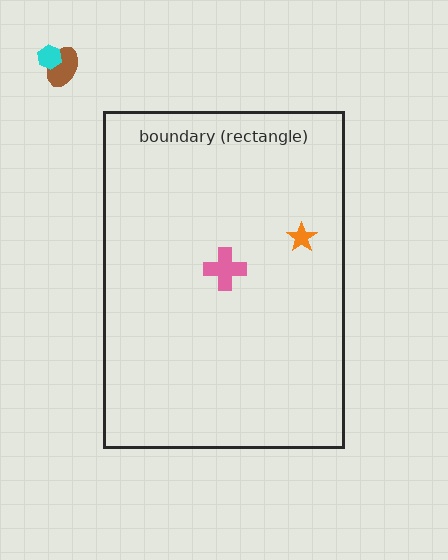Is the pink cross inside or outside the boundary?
Inside.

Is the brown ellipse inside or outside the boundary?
Outside.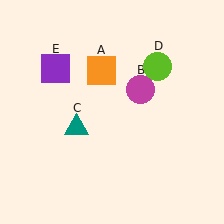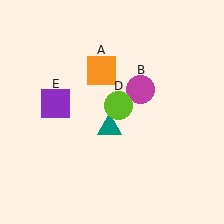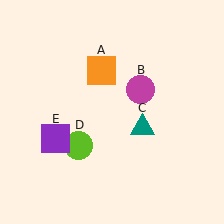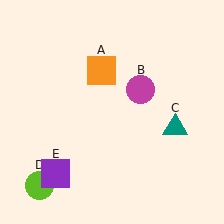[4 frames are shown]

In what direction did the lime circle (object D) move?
The lime circle (object D) moved down and to the left.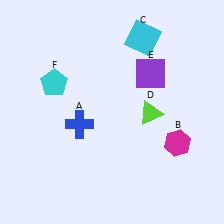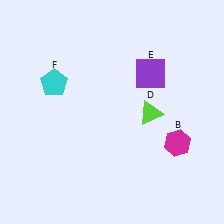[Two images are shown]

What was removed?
The cyan square (C), the blue cross (A) were removed in Image 2.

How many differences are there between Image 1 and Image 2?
There are 2 differences between the two images.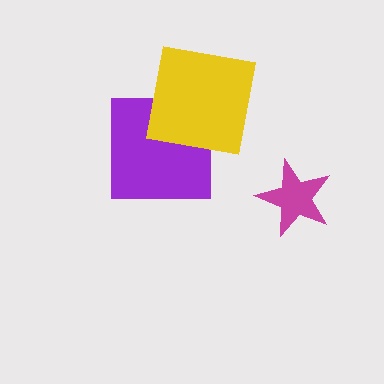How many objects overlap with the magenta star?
0 objects overlap with the magenta star.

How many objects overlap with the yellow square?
1 object overlaps with the yellow square.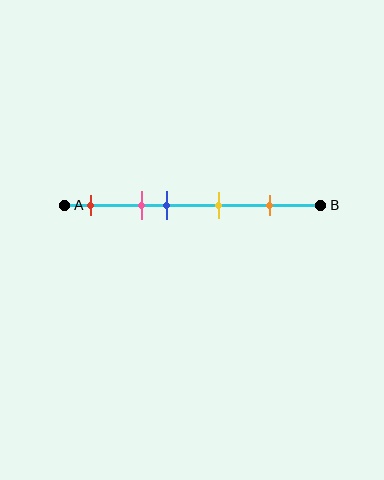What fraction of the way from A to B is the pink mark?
The pink mark is approximately 30% (0.3) of the way from A to B.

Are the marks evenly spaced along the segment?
No, the marks are not evenly spaced.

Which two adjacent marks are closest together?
The pink and blue marks are the closest adjacent pair.